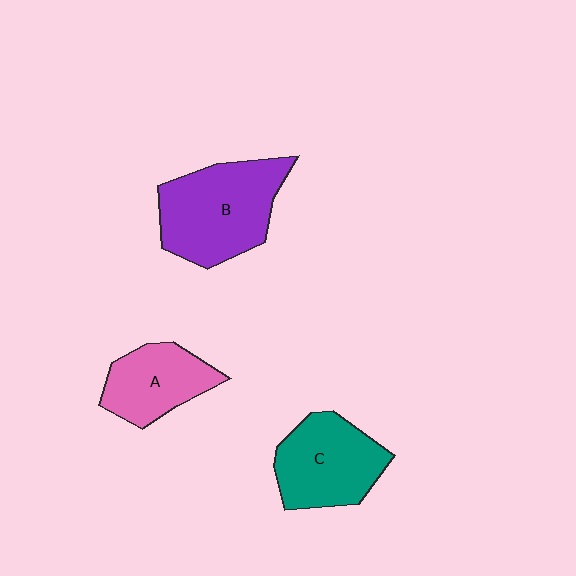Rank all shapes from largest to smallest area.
From largest to smallest: B (purple), C (teal), A (pink).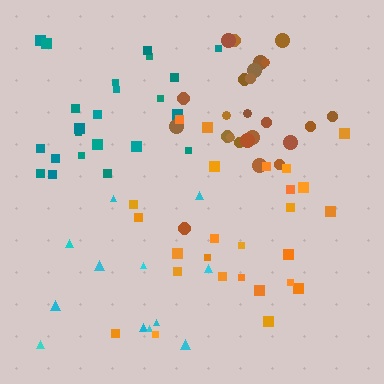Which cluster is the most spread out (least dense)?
Cyan.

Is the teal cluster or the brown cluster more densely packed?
Brown.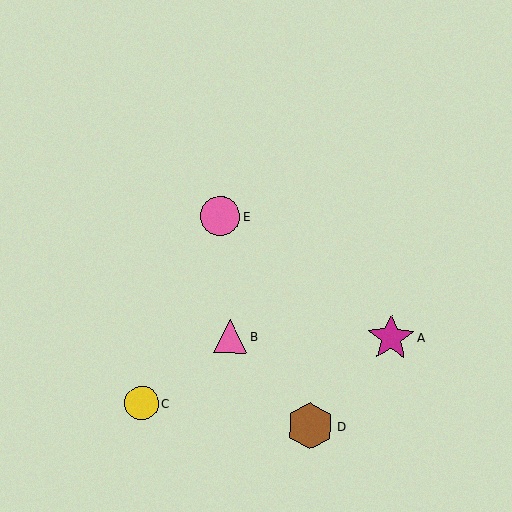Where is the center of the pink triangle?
The center of the pink triangle is at (230, 336).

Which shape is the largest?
The magenta star (labeled A) is the largest.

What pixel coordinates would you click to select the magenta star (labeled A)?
Click at (391, 338) to select the magenta star A.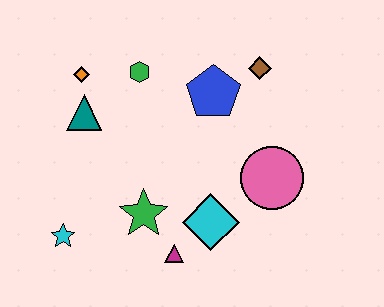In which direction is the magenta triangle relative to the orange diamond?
The magenta triangle is below the orange diamond.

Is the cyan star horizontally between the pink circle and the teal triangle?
No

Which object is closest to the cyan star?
The green star is closest to the cyan star.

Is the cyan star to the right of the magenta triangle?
No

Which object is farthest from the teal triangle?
The pink circle is farthest from the teal triangle.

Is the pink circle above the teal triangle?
No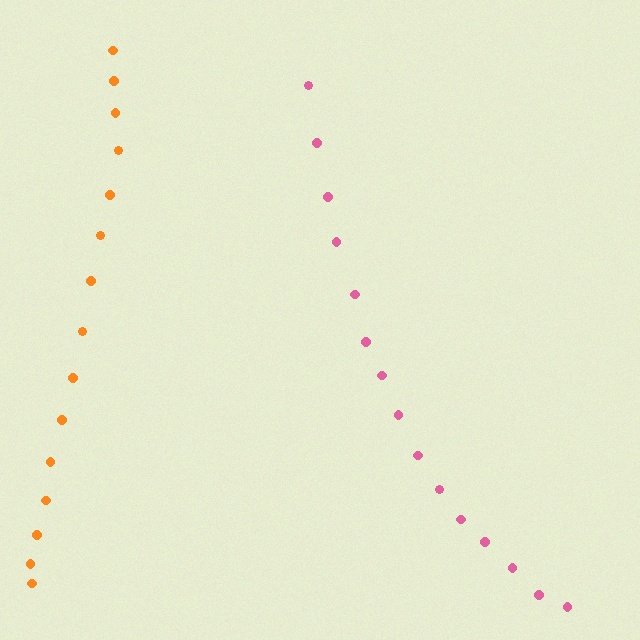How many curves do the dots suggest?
There are 2 distinct paths.